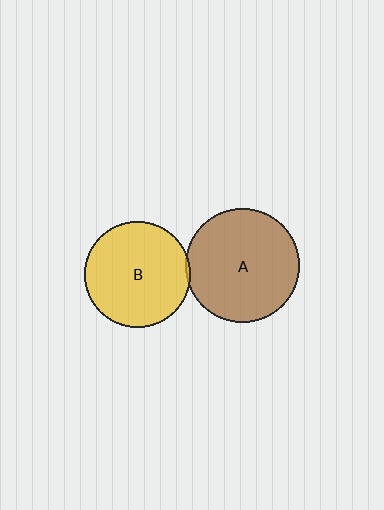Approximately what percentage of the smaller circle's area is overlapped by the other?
Approximately 5%.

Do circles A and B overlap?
Yes.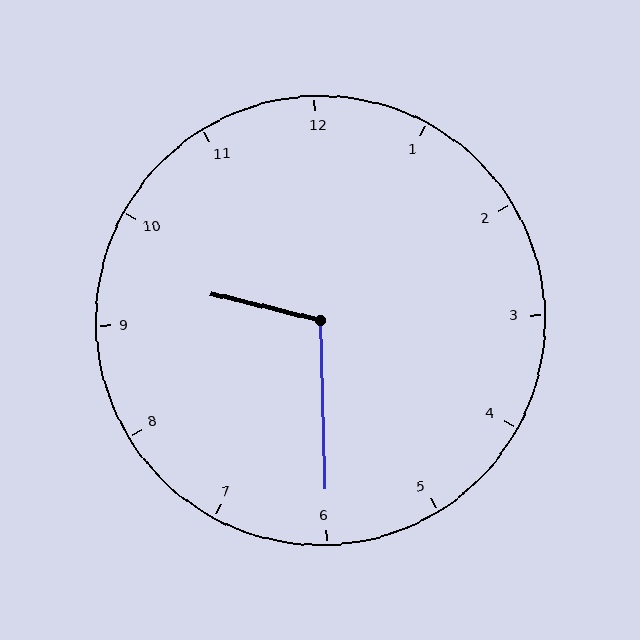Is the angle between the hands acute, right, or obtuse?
It is obtuse.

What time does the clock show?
9:30.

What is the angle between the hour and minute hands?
Approximately 105 degrees.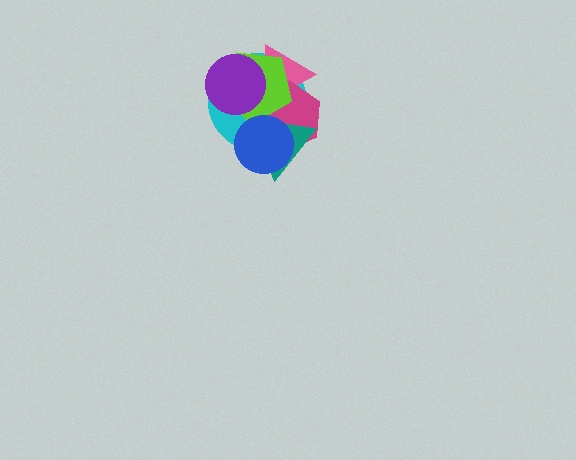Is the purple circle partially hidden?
No, no other shape covers it.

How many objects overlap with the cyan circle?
6 objects overlap with the cyan circle.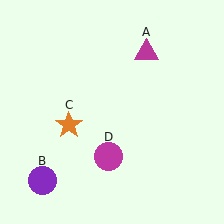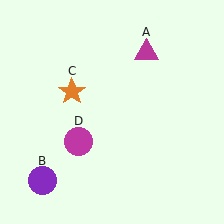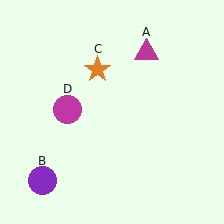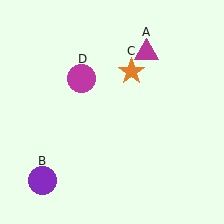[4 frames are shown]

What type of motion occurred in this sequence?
The orange star (object C), magenta circle (object D) rotated clockwise around the center of the scene.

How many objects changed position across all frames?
2 objects changed position: orange star (object C), magenta circle (object D).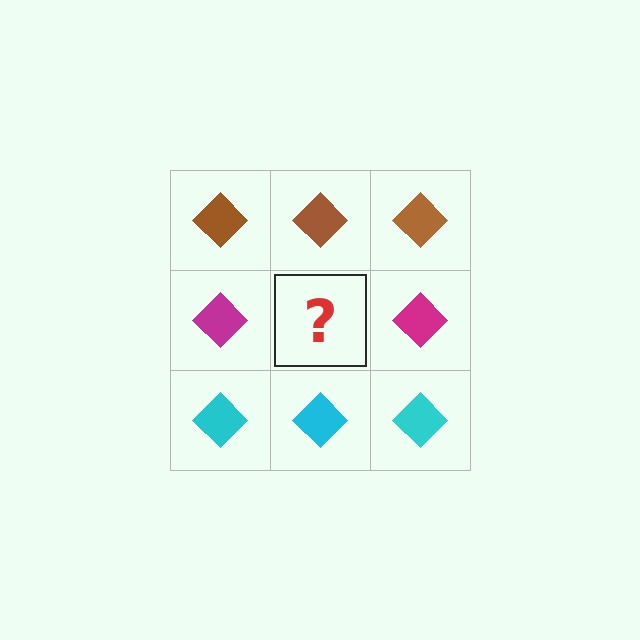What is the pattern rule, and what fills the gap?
The rule is that each row has a consistent color. The gap should be filled with a magenta diamond.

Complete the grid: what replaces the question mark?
The question mark should be replaced with a magenta diamond.